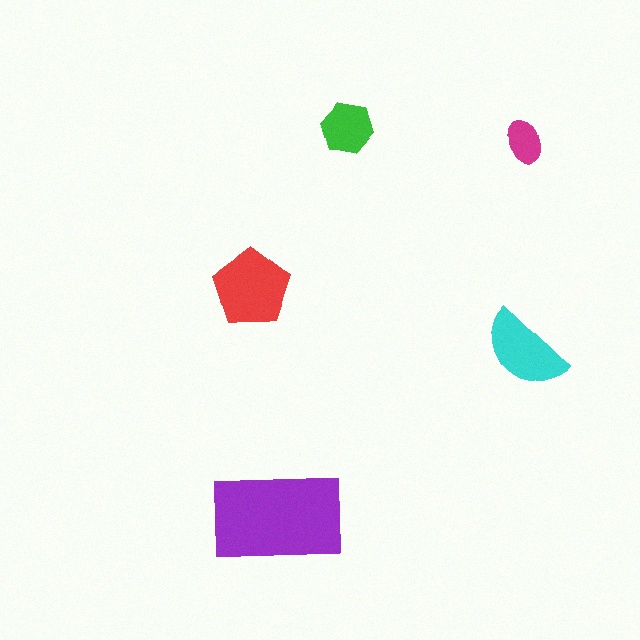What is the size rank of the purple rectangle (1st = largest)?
1st.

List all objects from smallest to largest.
The magenta ellipse, the green hexagon, the cyan semicircle, the red pentagon, the purple rectangle.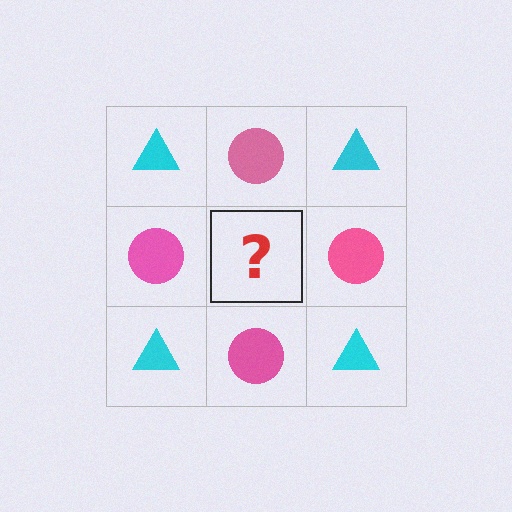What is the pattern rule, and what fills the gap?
The rule is that it alternates cyan triangle and pink circle in a checkerboard pattern. The gap should be filled with a cyan triangle.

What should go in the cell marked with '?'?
The missing cell should contain a cyan triangle.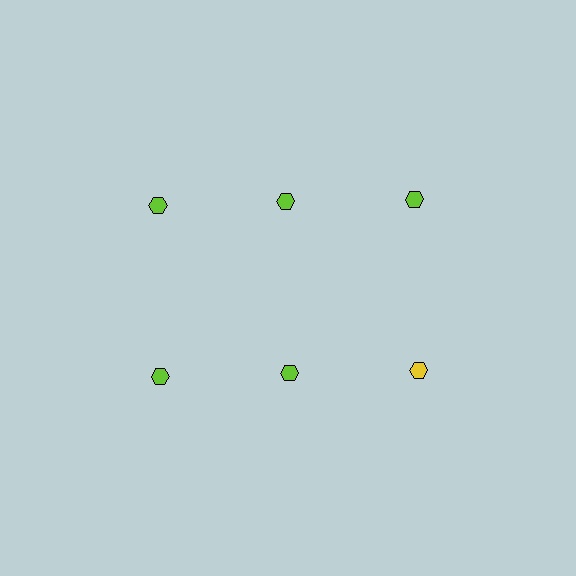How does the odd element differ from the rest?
It has a different color: yellow instead of lime.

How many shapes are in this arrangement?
There are 6 shapes arranged in a grid pattern.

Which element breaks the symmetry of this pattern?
The yellow hexagon in the second row, center column breaks the symmetry. All other shapes are lime hexagons.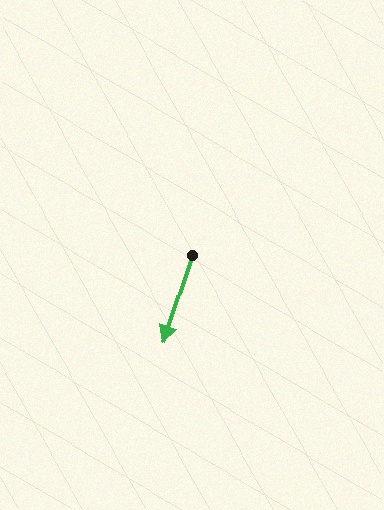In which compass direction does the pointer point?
South.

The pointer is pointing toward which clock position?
Roughly 7 o'clock.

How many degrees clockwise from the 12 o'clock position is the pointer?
Approximately 198 degrees.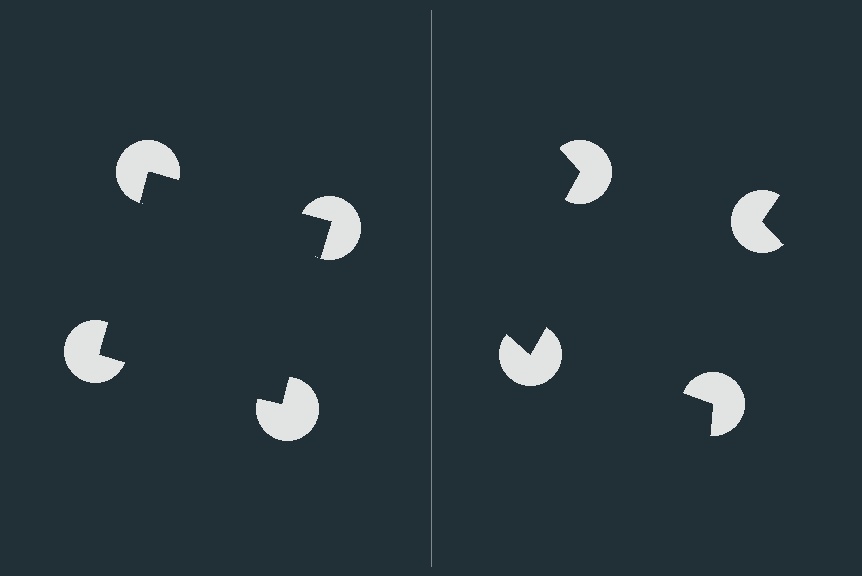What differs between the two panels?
The pac-man discs are positioned identically on both sides; only the wedge orientations differ. On the left they align to a square; on the right they are misaligned.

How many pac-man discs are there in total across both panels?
8 — 4 on each side.